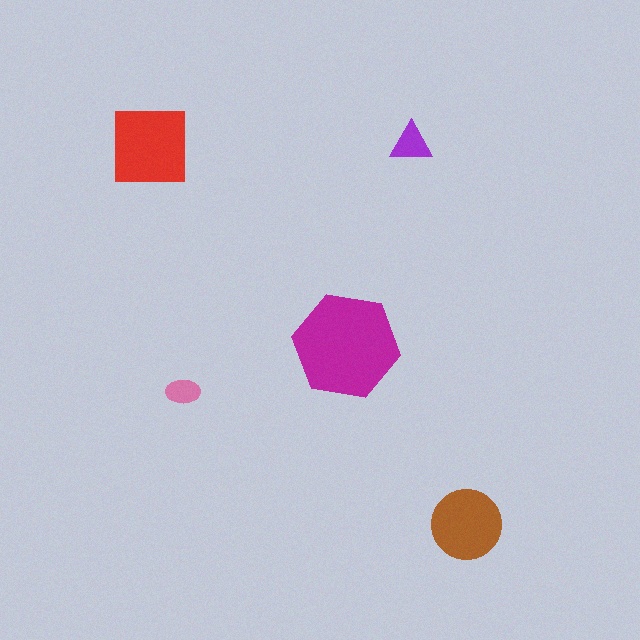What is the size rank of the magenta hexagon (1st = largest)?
1st.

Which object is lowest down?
The brown circle is bottommost.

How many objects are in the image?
There are 5 objects in the image.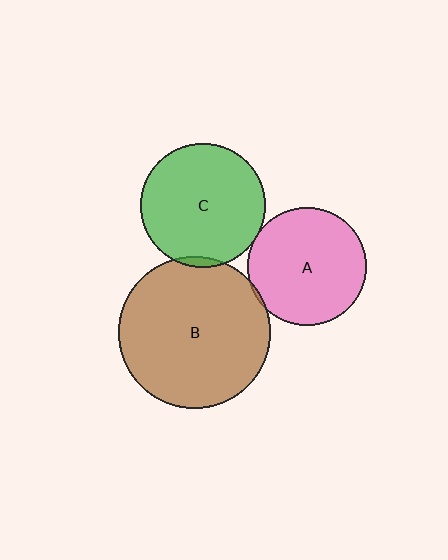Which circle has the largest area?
Circle B (brown).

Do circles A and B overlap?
Yes.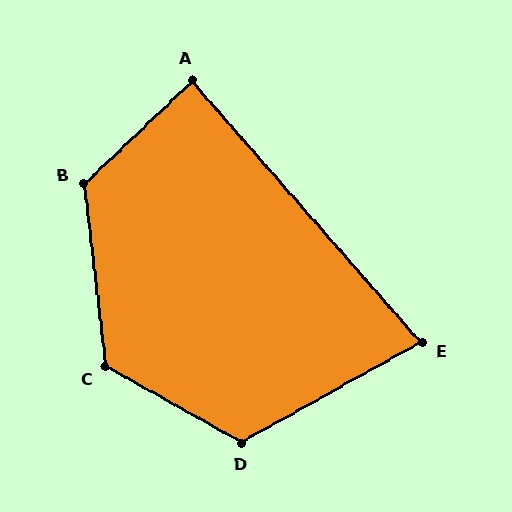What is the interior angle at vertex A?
Approximately 88 degrees (approximately right).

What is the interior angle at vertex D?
Approximately 122 degrees (obtuse).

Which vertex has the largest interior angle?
B, at approximately 127 degrees.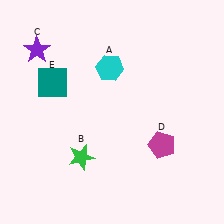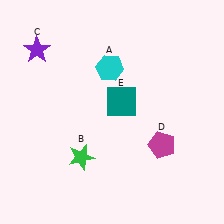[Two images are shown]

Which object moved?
The teal square (E) moved right.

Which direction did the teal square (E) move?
The teal square (E) moved right.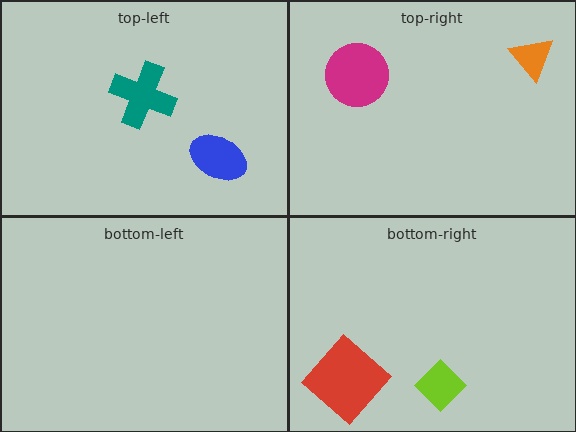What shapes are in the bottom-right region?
The red diamond, the lime diamond.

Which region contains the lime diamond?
The bottom-right region.